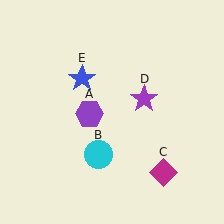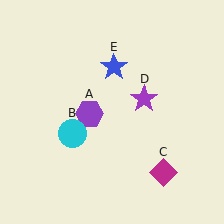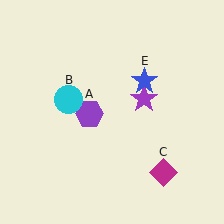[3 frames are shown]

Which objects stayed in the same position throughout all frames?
Purple hexagon (object A) and magenta diamond (object C) and purple star (object D) remained stationary.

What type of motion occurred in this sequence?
The cyan circle (object B), blue star (object E) rotated clockwise around the center of the scene.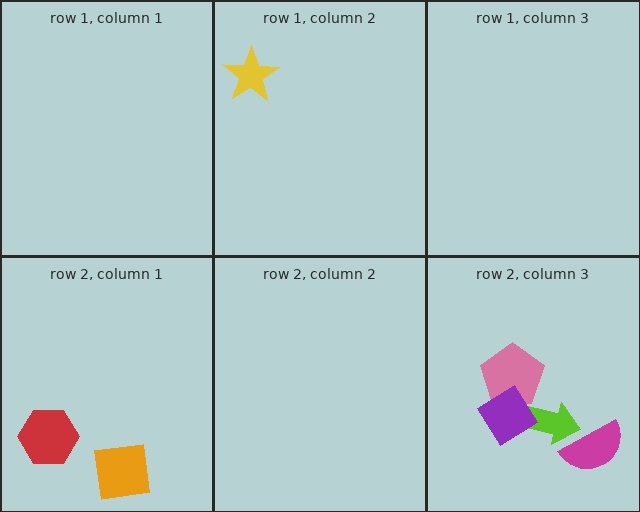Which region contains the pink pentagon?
The row 2, column 3 region.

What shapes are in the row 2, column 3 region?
The lime arrow, the pink pentagon, the magenta semicircle, the purple diamond.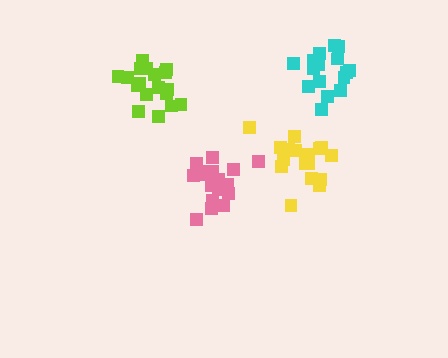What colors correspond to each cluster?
The clusters are colored: pink, cyan, yellow, lime.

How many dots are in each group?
Group 1: 17 dots, Group 2: 17 dots, Group 3: 18 dots, Group 4: 19 dots (71 total).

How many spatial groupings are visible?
There are 4 spatial groupings.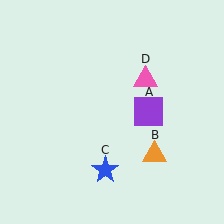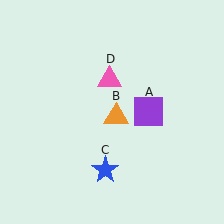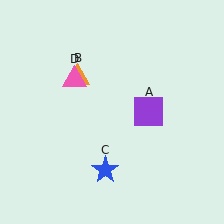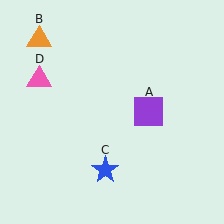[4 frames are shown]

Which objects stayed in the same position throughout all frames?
Purple square (object A) and blue star (object C) remained stationary.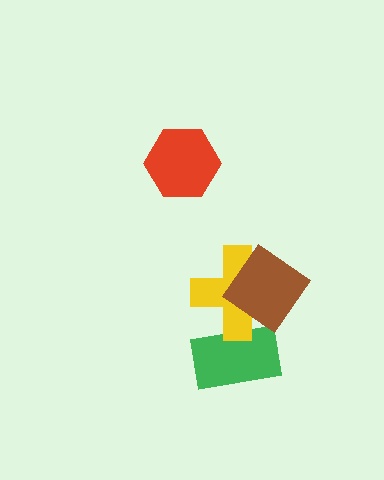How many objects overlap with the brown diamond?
2 objects overlap with the brown diamond.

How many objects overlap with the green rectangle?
2 objects overlap with the green rectangle.